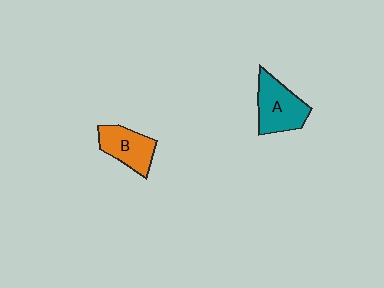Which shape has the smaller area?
Shape B (orange).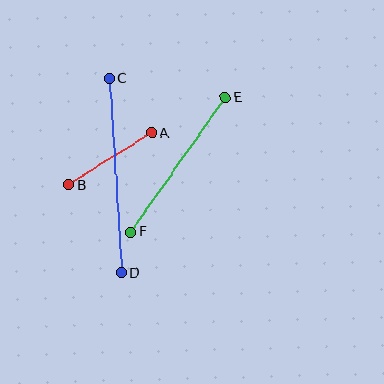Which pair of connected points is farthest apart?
Points C and D are farthest apart.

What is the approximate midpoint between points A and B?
The midpoint is at approximately (110, 159) pixels.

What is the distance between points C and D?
The distance is approximately 195 pixels.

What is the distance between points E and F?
The distance is approximately 165 pixels.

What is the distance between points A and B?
The distance is approximately 98 pixels.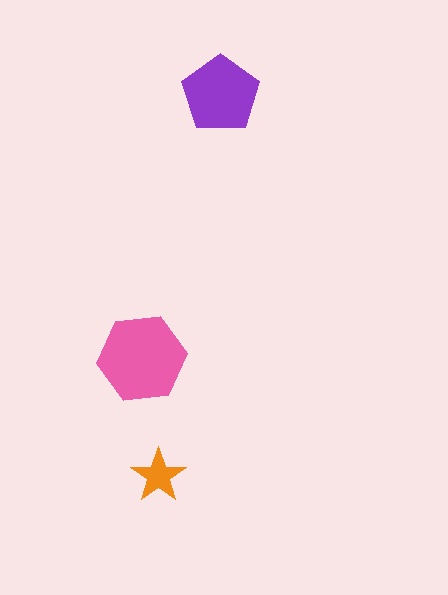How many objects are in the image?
There are 3 objects in the image.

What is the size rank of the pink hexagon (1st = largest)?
1st.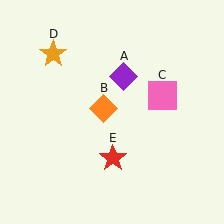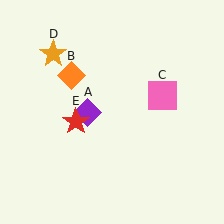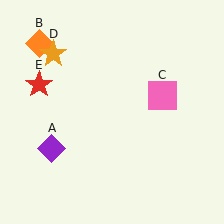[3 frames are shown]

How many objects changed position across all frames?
3 objects changed position: purple diamond (object A), orange diamond (object B), red star (object E).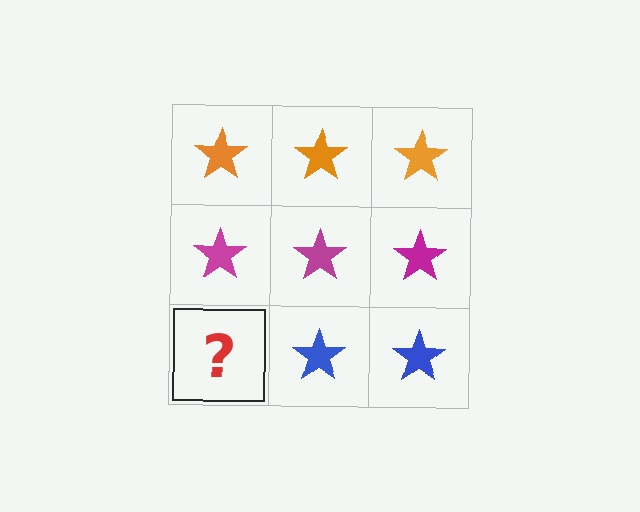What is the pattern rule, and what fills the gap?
The rule is that each row has a consistent color. The gap should be filled with a blue star.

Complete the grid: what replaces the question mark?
The question mark should be replaced with a blue star.